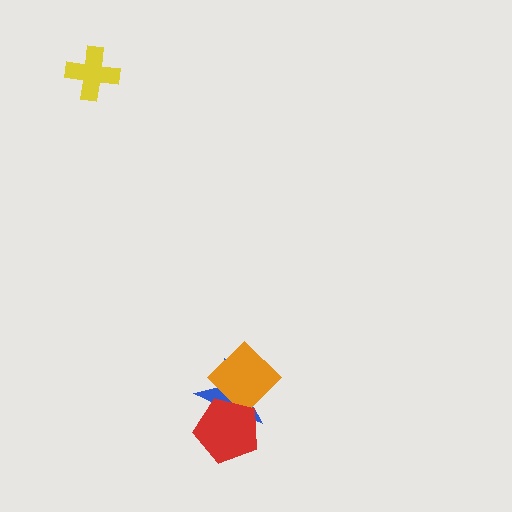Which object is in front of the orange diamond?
The red pentagon is in front of the orange diamond.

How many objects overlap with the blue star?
2 objects overlap with the blue star.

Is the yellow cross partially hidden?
No, no other shape covers it.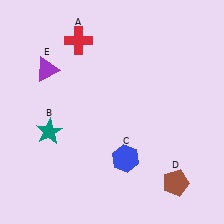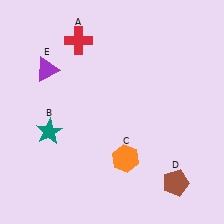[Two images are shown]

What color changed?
The hexagon (C) changed from blue in Image 1 to orange in Image 2.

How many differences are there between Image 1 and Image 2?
There is 1 difference between the two images.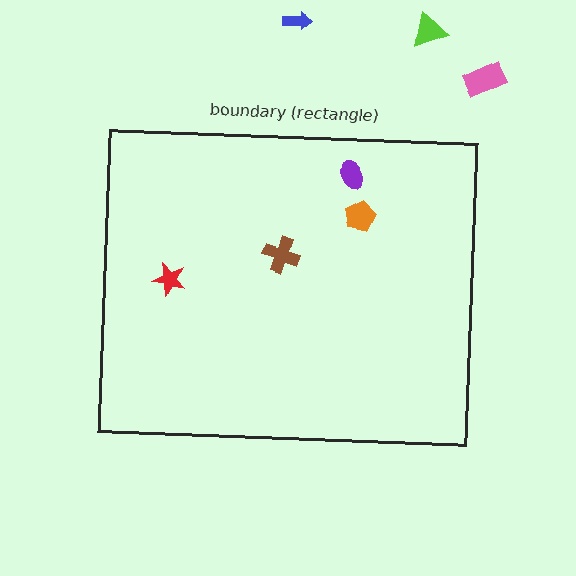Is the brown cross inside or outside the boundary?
Inside.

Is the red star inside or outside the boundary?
Inside.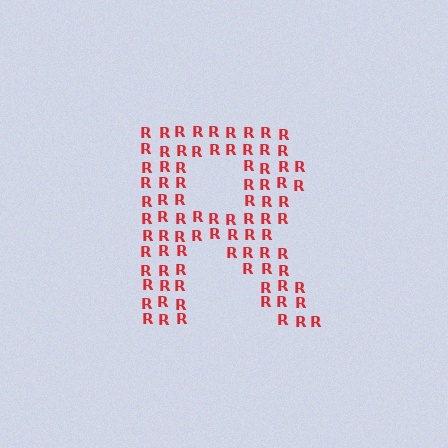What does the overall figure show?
The overall figure shows the letter R.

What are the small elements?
The small elements are letter R's.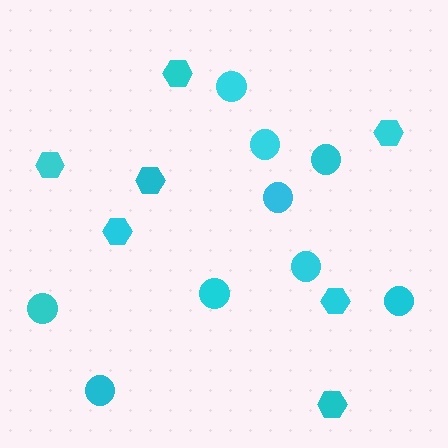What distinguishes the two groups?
There are 2 groups: one group of circles (9) and one group of hexagons (7).